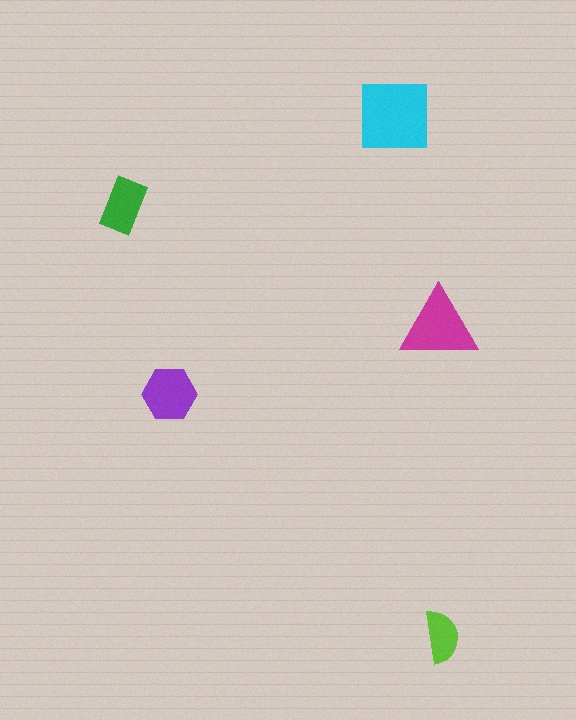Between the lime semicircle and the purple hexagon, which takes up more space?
The purple hexagon.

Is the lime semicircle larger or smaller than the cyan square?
Smaller.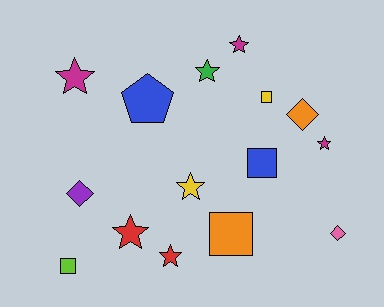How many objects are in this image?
There are 15 objects.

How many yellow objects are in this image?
There are 2 yellow objects.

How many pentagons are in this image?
There is 1 pentagon.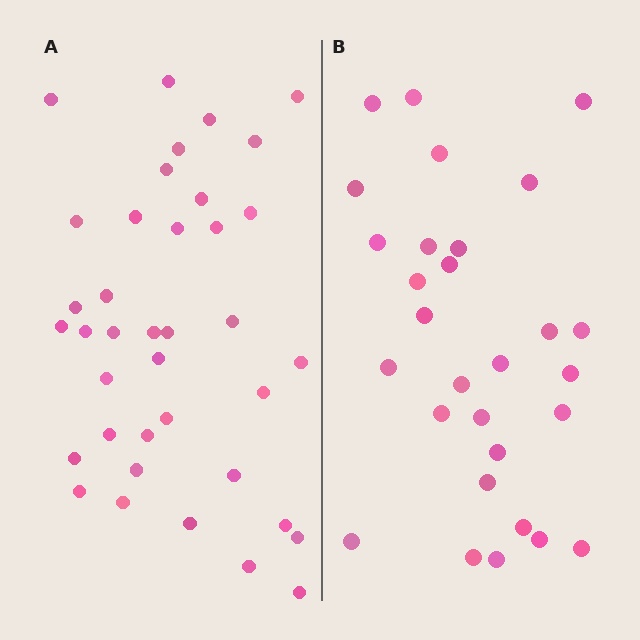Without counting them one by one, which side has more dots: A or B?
Region A (the left region) has more dots.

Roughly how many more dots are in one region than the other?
Region A has roughly 8 or so more dots than region B.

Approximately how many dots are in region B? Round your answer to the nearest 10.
About 30 dots. (The exact count is 29, which rounds to 30.)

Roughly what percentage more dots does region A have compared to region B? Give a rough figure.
About 30% more.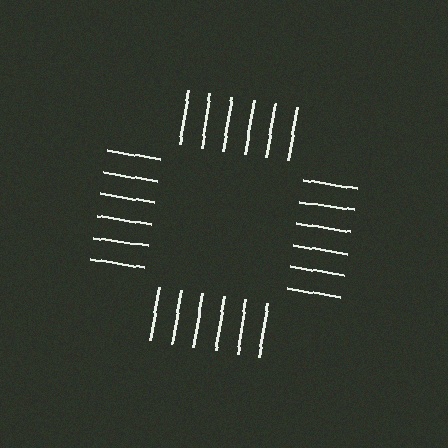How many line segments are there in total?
24 — 6 along each of the 4 edges.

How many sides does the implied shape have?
4 sides — the line-ends trace a square.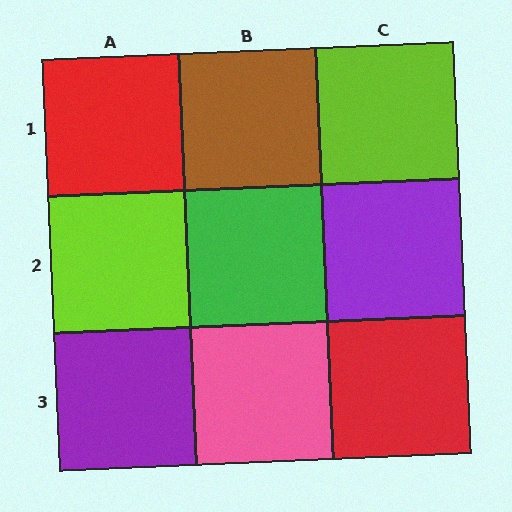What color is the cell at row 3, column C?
Red.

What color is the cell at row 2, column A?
Lime.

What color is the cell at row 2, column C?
Purple.